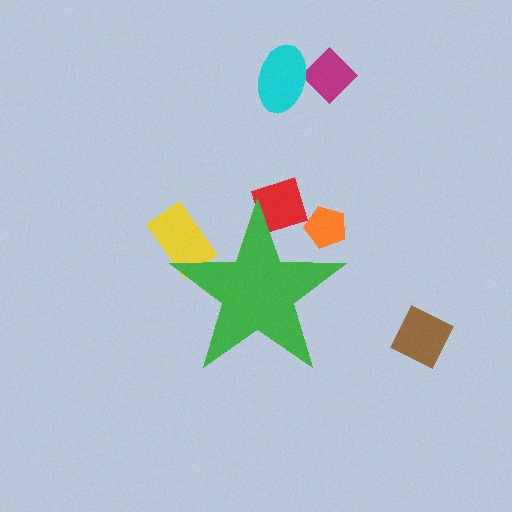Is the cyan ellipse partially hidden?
No, the cyan ellipse is fully visible.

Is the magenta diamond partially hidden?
No, the magenta diamond is fully visible.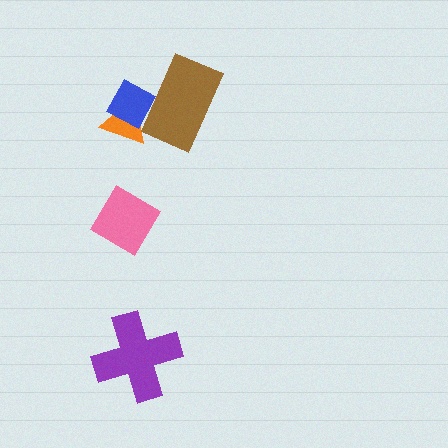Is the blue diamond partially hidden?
Yes, it is partially covered by another shape.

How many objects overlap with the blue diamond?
2 objects overlap with the blue diamond.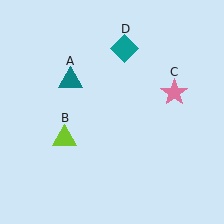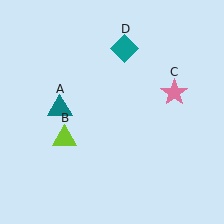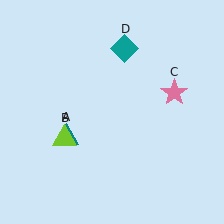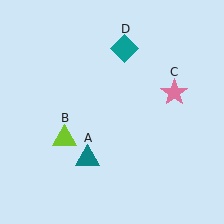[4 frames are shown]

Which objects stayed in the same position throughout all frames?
Lime triangle (object B) and pink star (object C) and teal diamond (object D) remained stationary.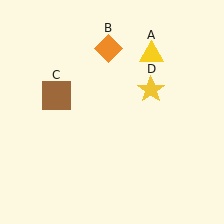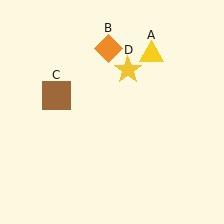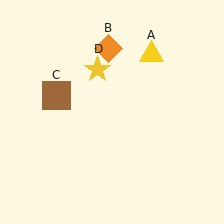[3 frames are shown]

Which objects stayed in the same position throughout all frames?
Yellow triangle (object A) and orange diamond (object B) and brown square (object C) remained stationary.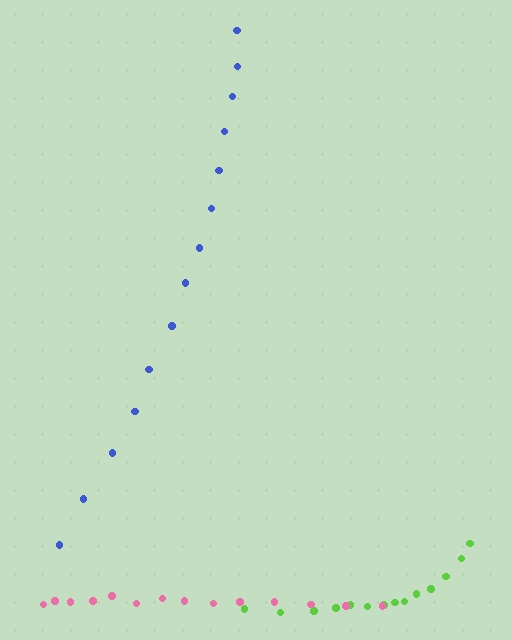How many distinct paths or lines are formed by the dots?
There are 3 distinct paths.